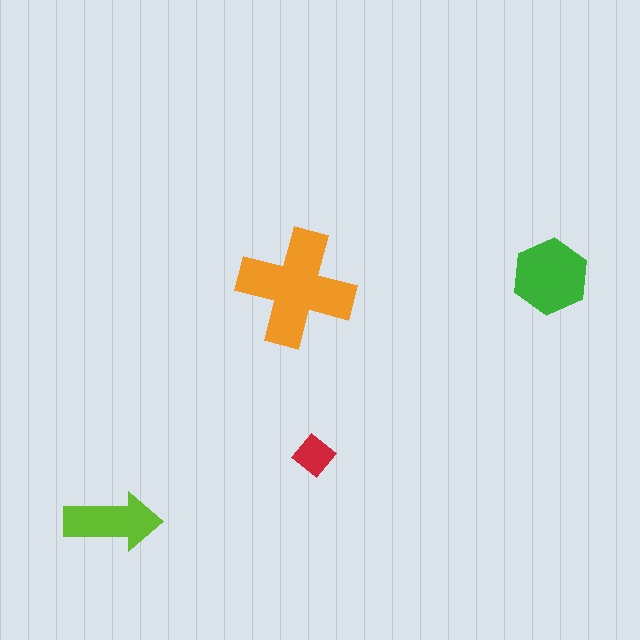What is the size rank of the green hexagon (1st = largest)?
2nd.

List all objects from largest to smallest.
The orange cross, the green hexagon, the lime arrow, the red diamond.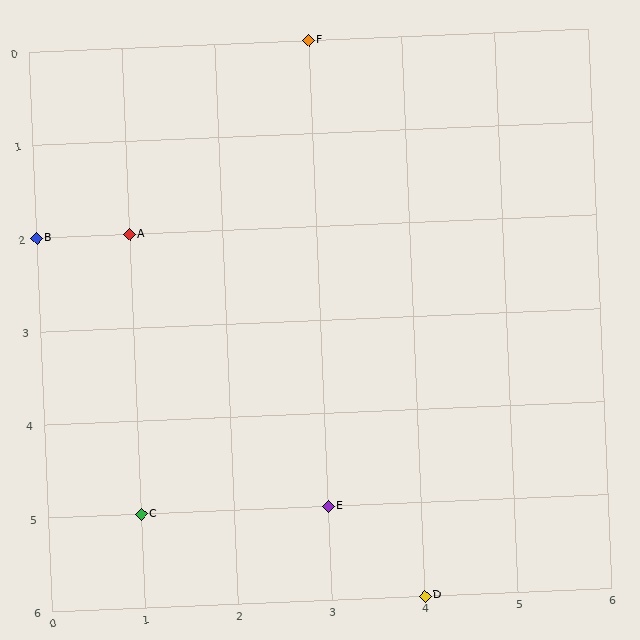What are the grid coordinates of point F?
Point F is at grid coordinates (3, 0).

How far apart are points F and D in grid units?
Points F and D are 1 column and 6 rows apart (about 6.1 grid units diagonally).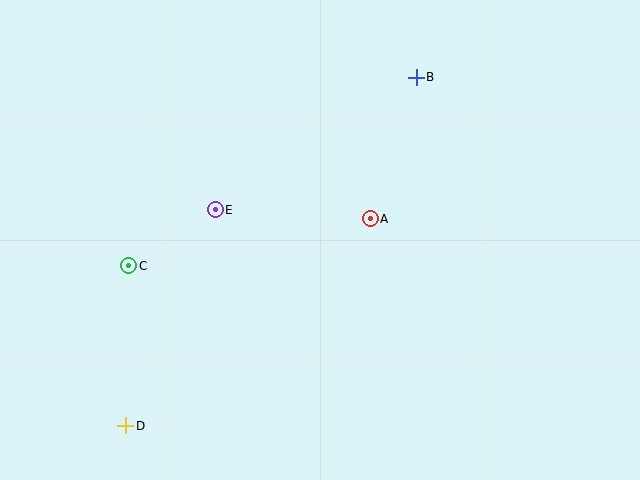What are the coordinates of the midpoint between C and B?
The midpoint between C and B is at (273, 171).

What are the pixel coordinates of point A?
Point A is at (370, 219).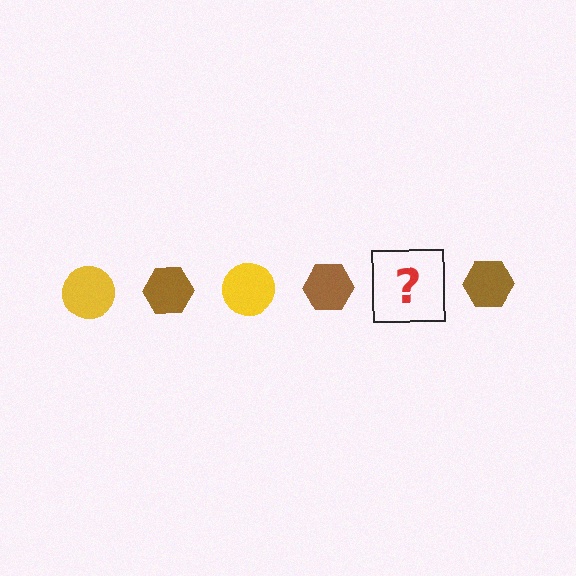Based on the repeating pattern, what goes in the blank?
The blank should be a yellow circle.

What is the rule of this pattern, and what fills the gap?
The rule is that the pattern alternates between yellow circle and brown hexagon. The gap should be filled with a yellow circle.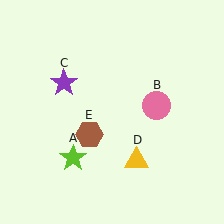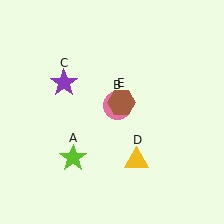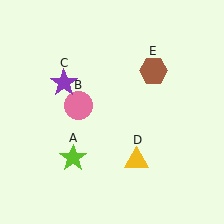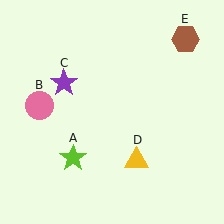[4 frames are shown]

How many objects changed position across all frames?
2 objects changed position: pink circle (object B), brown hexagon (object E).